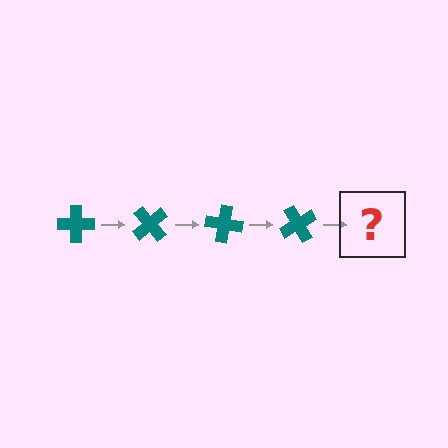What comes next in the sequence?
The next element should be a teal cross rotated 200 degrees.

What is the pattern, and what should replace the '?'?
The pattern is that the cross rotates 50 degrees each step. The '?' should be a teal cross rotated 200 degrees.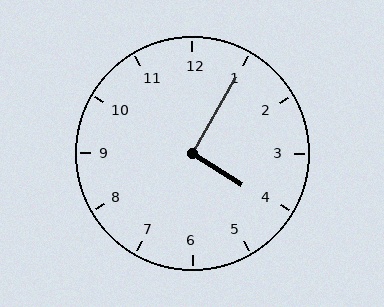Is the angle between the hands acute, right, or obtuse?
It is right.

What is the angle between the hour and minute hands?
Approximately 92 degrees.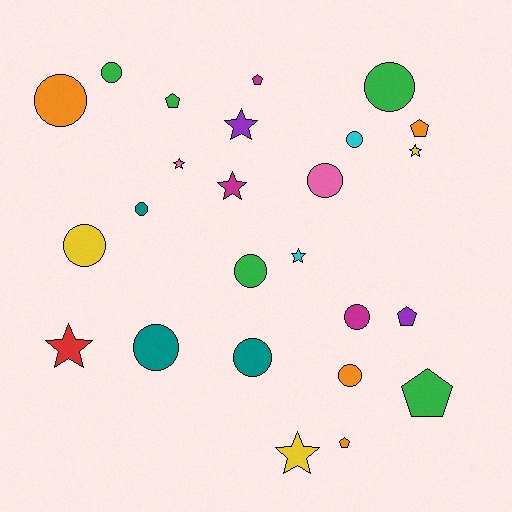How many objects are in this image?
There are 25 objects.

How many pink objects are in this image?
There are 2 pink objects.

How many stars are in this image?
There are 7 stars.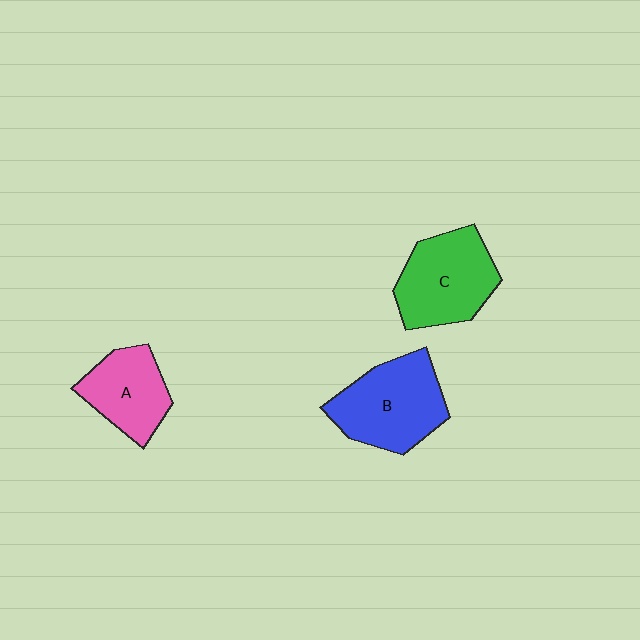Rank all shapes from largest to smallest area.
From largest to smallest: B (blue), C (green), A (pink).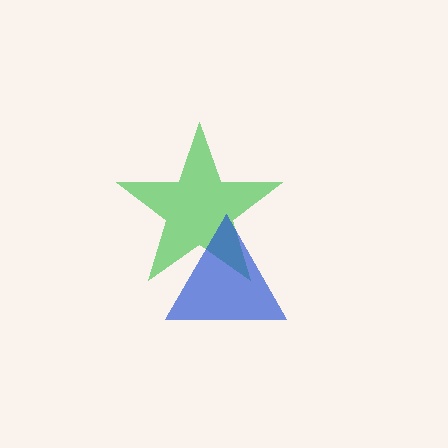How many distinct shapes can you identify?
There are 2 distinct shapes: a green star, a blue triangle.